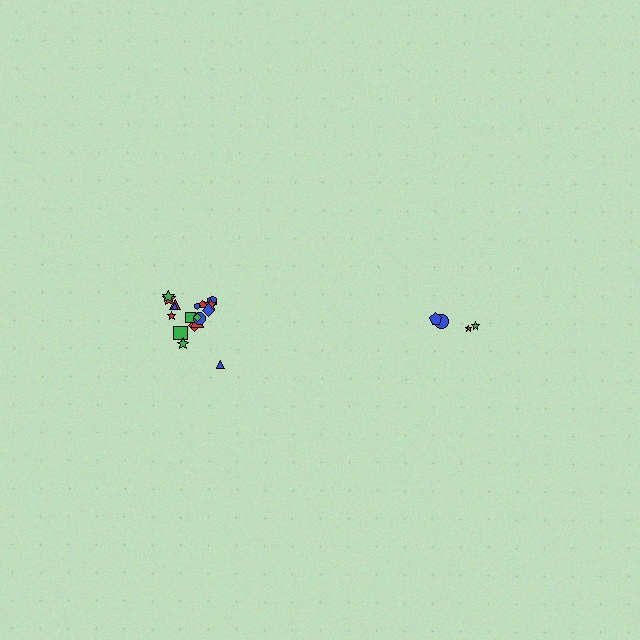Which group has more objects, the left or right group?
The left group.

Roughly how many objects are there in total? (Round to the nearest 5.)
Roughly 20 objects in total.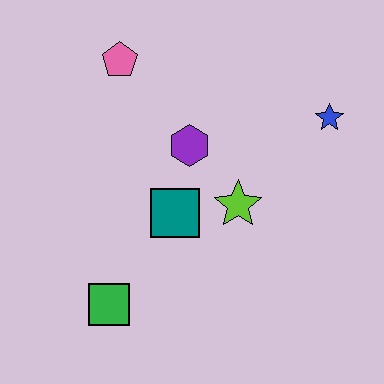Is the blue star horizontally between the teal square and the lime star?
No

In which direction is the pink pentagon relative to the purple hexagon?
The pink pentagon is above the purple hexagon.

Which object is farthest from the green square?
The blue star is farthest from the green square.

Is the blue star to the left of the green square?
No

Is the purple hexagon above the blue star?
No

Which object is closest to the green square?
The teal square is closest to the green square.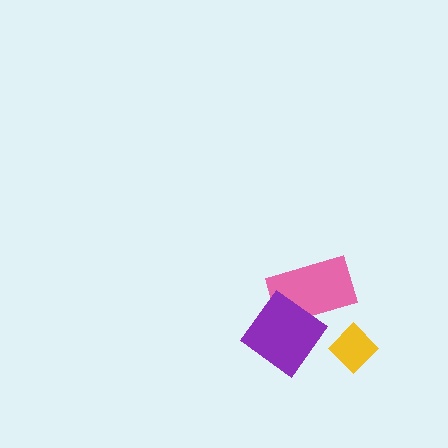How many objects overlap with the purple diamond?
1 object overlaps with the purple diamond.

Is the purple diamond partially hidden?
No, no other shape covers it.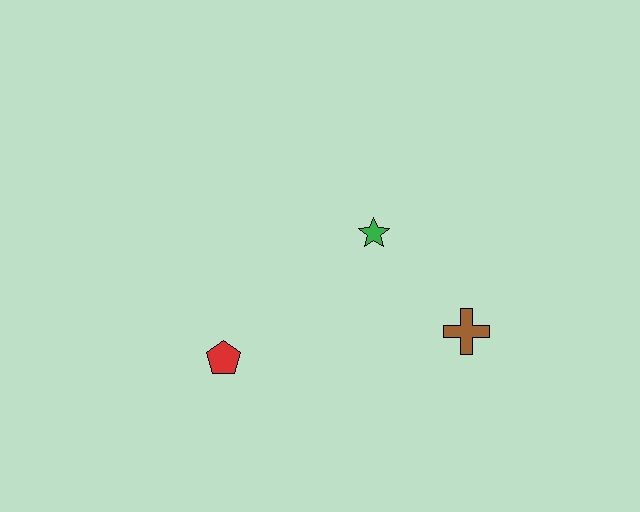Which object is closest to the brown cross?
The green star is closest to the brown cross.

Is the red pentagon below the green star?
Yes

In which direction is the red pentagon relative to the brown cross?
The red pentagon is to the left of the brown cross.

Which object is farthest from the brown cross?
The red pentagon is farthest from the brown cross.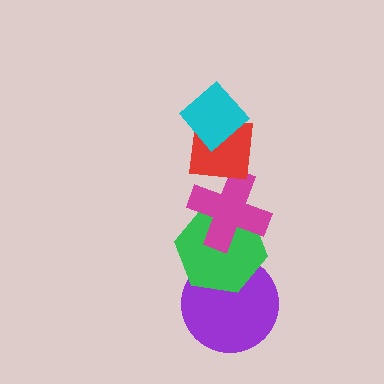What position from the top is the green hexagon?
The green hexagon is 4th from the top.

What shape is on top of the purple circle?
The green hexagon is on top of the purple circle.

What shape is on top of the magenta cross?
The red square is on top of the magenta cross.